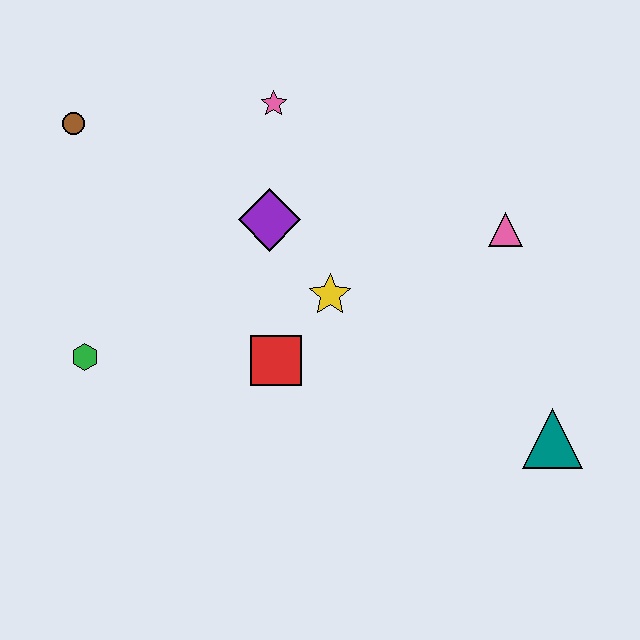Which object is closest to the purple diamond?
The yellow star is closest to the purple diamond.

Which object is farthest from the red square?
The brown circle is farthest from the red square.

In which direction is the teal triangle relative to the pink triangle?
The teal triangle is below the pink triangle.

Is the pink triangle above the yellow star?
Yes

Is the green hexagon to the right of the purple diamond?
No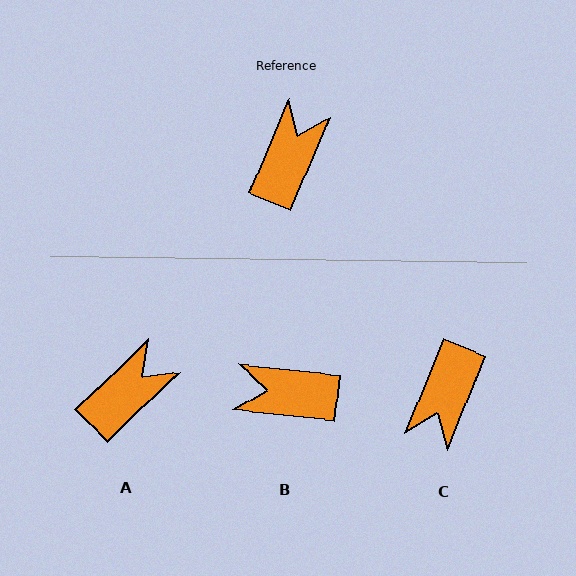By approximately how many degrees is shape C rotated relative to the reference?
Approximately 179 degrees clockwise.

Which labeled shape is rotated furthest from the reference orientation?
C, about 179 degrees away.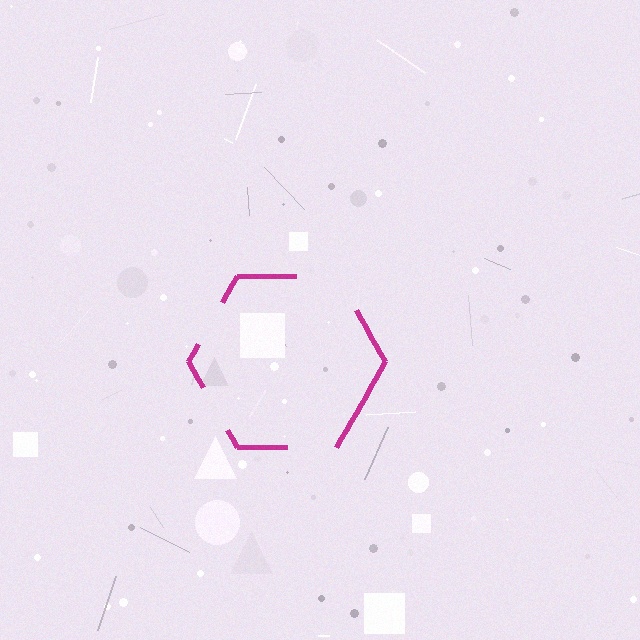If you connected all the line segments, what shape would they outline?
They would outline a hexagon.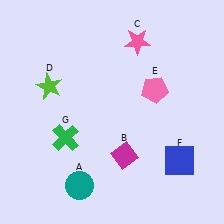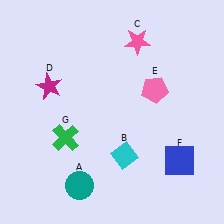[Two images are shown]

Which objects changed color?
B changed from magenta to cyan. D changed from lime to magenta.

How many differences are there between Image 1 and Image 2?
There are 2 differences between the two images.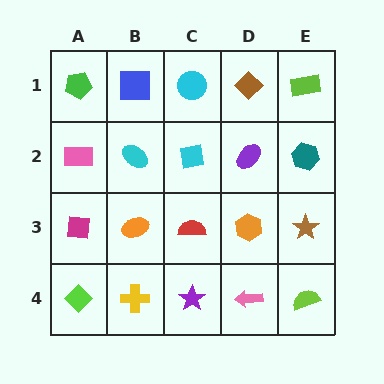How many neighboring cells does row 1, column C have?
3.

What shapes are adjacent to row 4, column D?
An orange hexagon (row 3, column D), a purple star (row 4, column C), a lime semicircle (row 4, column E).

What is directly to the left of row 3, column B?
A magenta square.